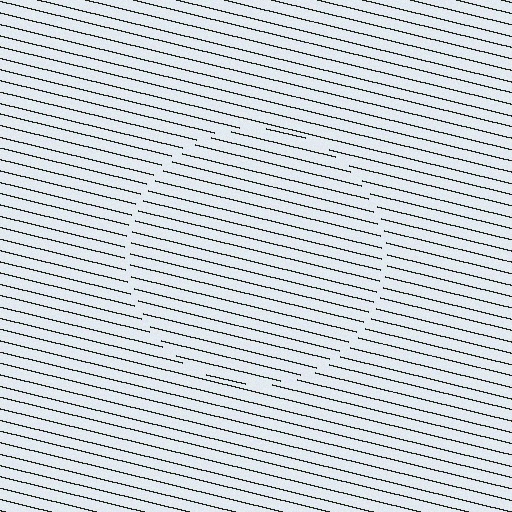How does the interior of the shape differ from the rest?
The interior of the shape contains the same grating, shifted by half a period — the contour is defined by the phase discontinuity where line-ends from the inner and outer gratings abut.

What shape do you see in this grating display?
An illusory circle. The interior of the shape contains the same grating, shifted by half a period — the contour is defined by the phase discontinuity where line-ends from the inner and outer gratings abut.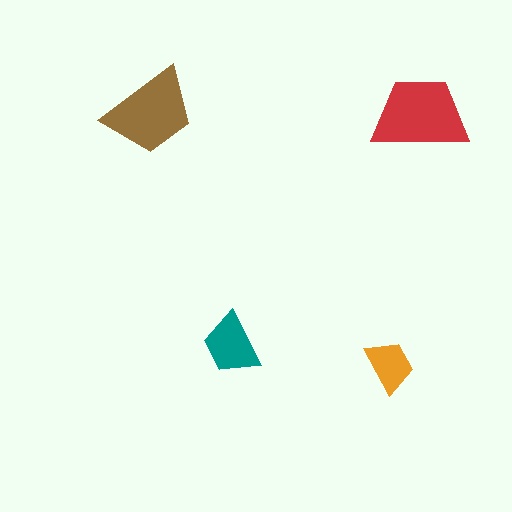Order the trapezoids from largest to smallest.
the red one, the brown one, the teal one, the orange one.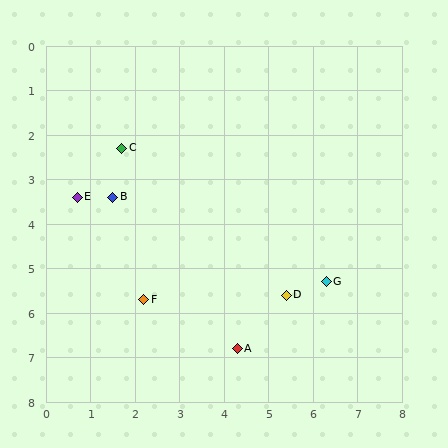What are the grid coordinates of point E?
Point E is at approximately (0.7, 3.4).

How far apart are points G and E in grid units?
Points G and E are about 5.9 grid units apart.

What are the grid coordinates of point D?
Point D is at approximately (5.4, 5.6).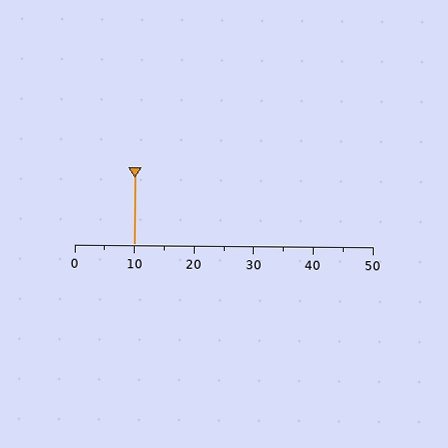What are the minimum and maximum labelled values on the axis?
The axis runs from 0 to 50.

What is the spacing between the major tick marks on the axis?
The major ticks are spaced 10 apart.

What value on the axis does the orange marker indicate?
The marker indicates approximately 10.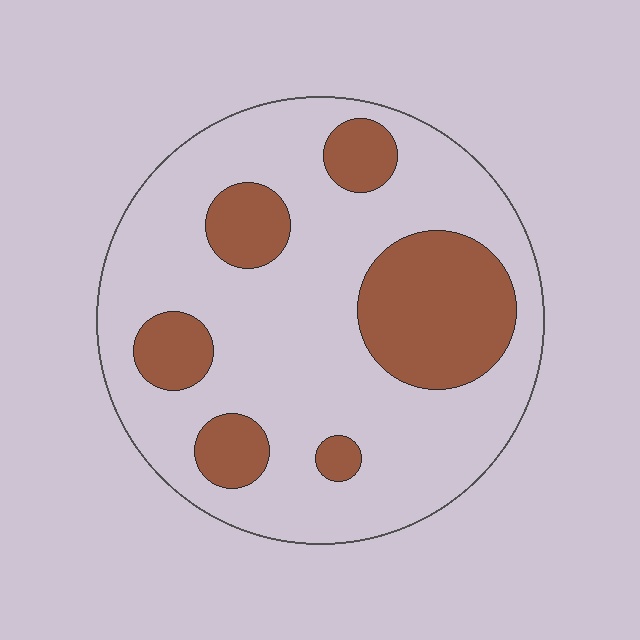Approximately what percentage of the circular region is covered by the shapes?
Approximately 25%.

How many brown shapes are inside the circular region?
6.